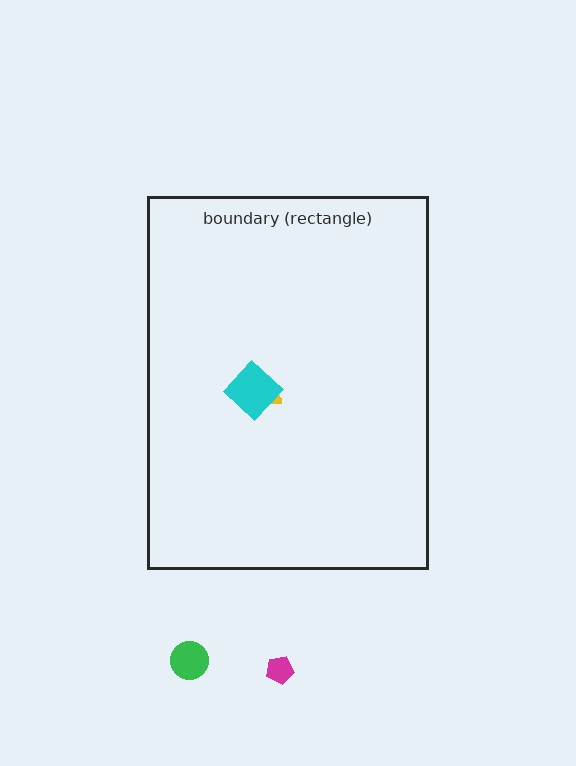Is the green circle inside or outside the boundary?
Outside.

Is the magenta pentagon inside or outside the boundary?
Outside.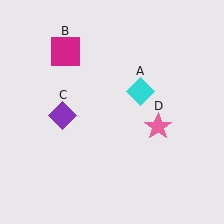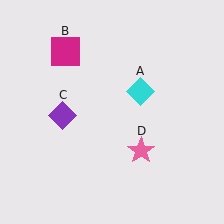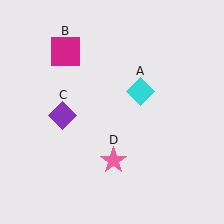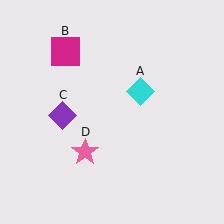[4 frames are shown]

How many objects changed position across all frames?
1 object changed position: pink star (object D).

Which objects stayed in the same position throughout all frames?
Cyan diamond (object A) and magenta square (object B) and purple diamond (object C) remained stationary.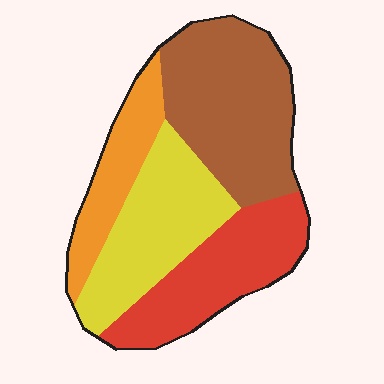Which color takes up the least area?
Orange, at roughly 15%.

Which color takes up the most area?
Brown, at roughly 35%.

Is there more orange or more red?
Red.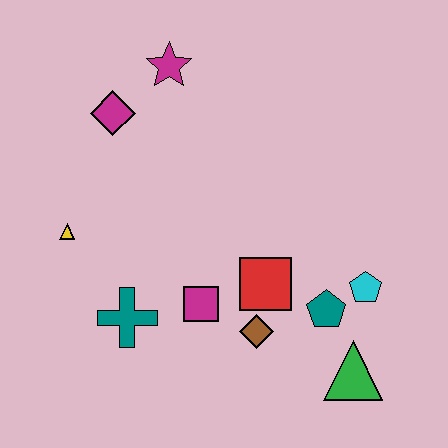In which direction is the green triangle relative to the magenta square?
The green triangle is to the right of the magenta square.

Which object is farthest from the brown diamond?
The magenta star is farthest from the brown diamond.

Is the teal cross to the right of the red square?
No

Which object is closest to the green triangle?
The teal pentagon is closest to the green triangle.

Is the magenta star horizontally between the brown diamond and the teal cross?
Yes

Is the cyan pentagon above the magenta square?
Yes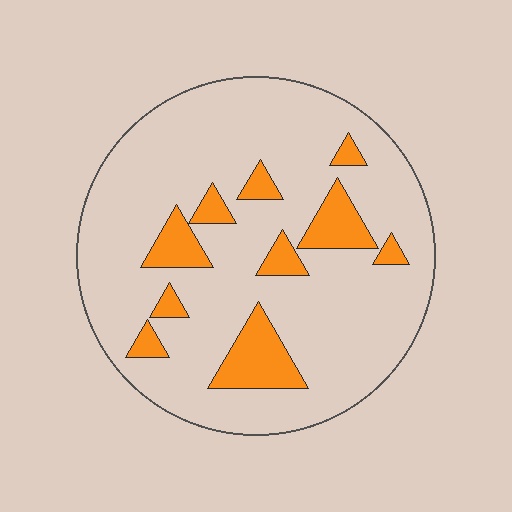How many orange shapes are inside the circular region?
10.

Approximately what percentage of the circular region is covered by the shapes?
Approximately 15%.